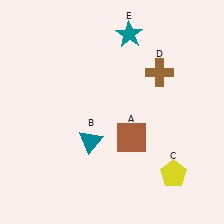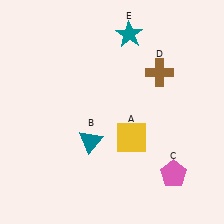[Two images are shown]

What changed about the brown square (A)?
In Image 1, A is brown. In Image 2, it changed to yellow.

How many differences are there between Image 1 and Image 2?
There are 2 differences between the two images.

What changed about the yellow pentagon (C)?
In Image 1, C is yellow. In Image 2, it changed to pink.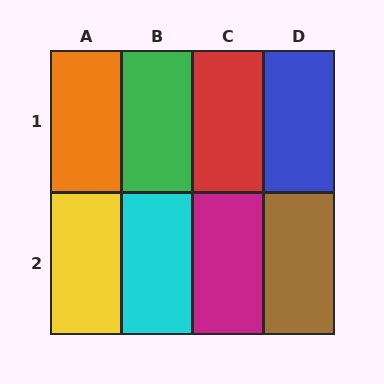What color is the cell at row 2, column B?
Cyan.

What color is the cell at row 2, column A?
Yellow.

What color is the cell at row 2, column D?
Brown.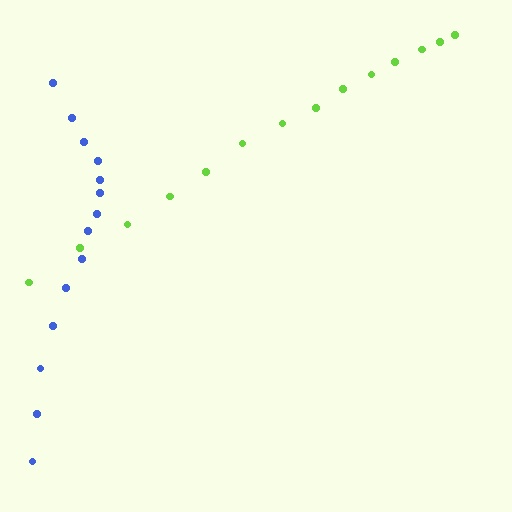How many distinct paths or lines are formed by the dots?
There are 2 distinct paths.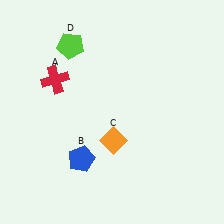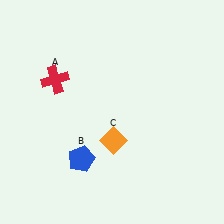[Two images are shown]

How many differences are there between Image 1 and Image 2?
There is 1 difference between the two images.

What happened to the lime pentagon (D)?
The lime pentagon (D) was removed in Image 2. It was in the top-left area of Image 1.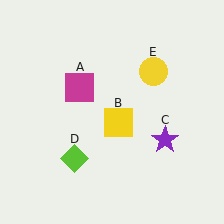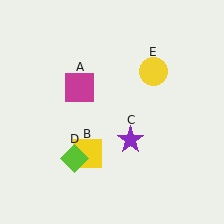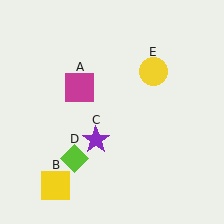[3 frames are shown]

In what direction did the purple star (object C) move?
The purple star (object C) moved left.